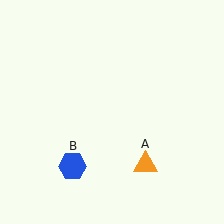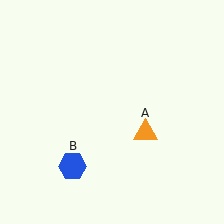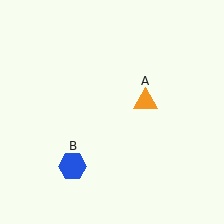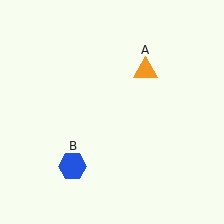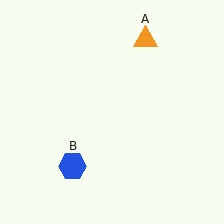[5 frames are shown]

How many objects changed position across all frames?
1 object changed position: orange triangle (object A).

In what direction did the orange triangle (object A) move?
The orange triangle (object A) moved up.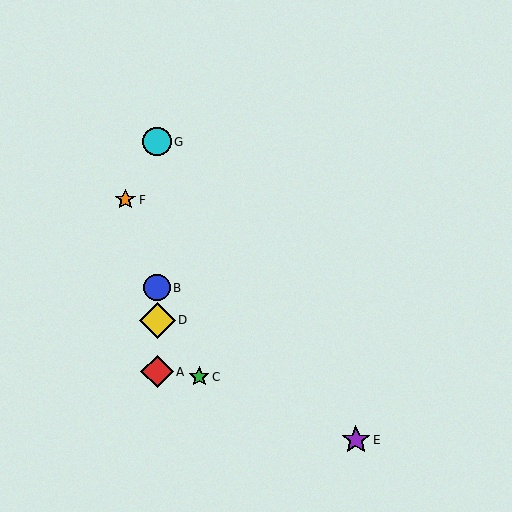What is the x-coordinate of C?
Object C is at x≈199.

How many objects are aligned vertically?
4 objects (A, B, D, G) are aligned vertically.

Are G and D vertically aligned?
Yes, both are at x≈157.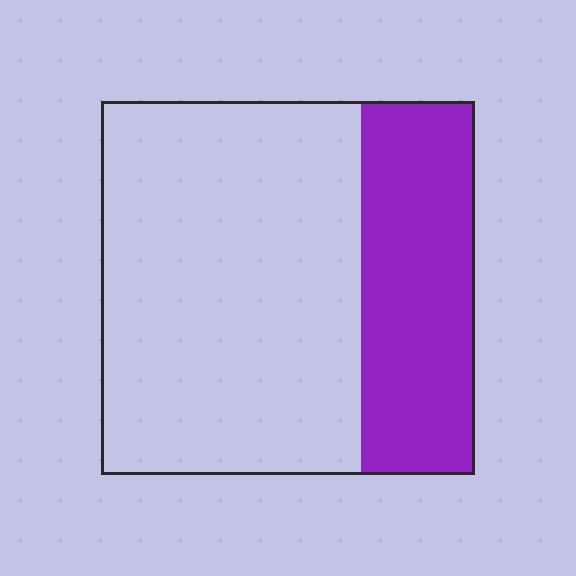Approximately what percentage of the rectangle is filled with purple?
Approximately 30%.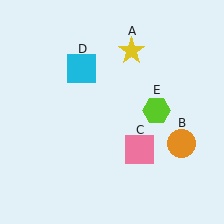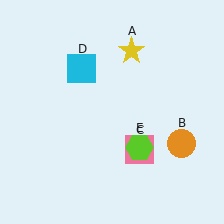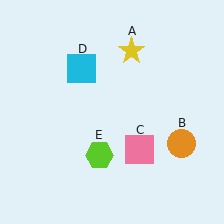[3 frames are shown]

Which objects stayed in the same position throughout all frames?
Yellow star (object A) and orange circle (object B) and pink square (object C) and cyan square (object D) remained stationary.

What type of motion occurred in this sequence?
The lime hexagon (object E) rotated clockwise around the center of the scene.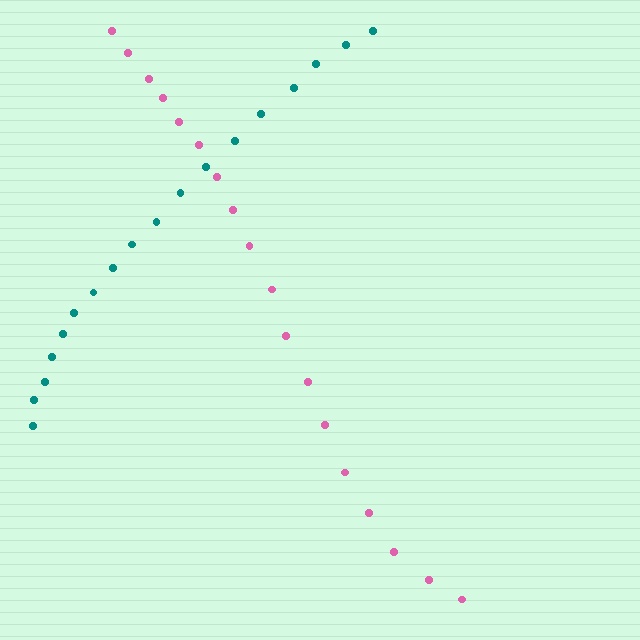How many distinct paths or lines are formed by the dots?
There are 2 distinct paths.